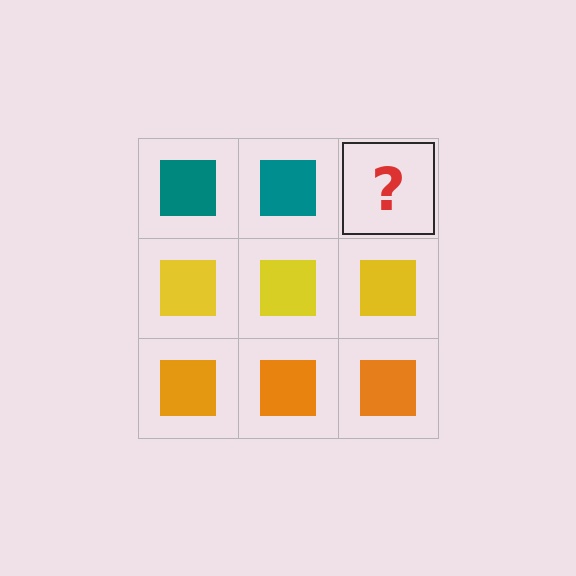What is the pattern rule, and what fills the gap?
The rule is that each row has a consistent color. The gap should be filled with a teal square.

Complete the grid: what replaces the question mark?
The question mark should be replaced with a teal square.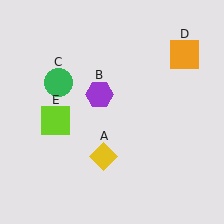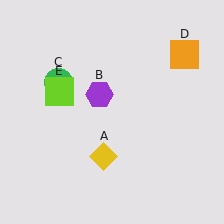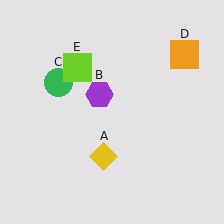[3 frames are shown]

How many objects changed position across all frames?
1 object changed position: lime square (object E).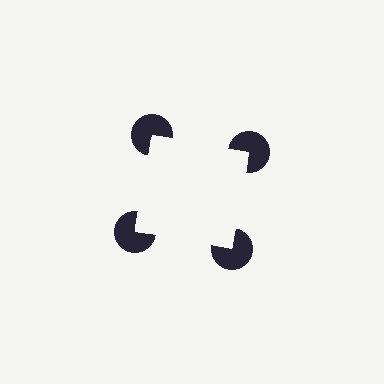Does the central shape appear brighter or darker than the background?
It typically appears slightly brighter than the background, even though no actual brightness change is drawn.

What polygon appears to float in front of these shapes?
An illusory square — its edges are inferred from the aligned wedge cuts in the pac-man discs, not physically drawn.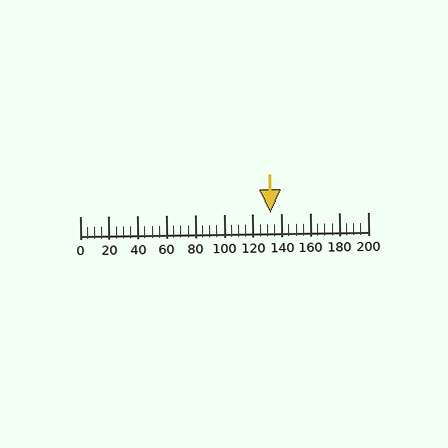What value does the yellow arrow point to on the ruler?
The yellow arrow points to approximately 132.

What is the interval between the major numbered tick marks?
The major tick marks are spaced 20 units apart.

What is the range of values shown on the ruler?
The ruler shows values from 0 to 200.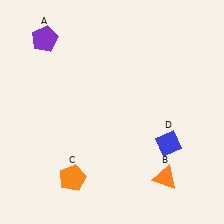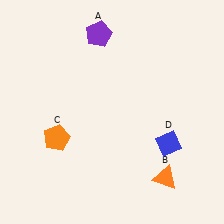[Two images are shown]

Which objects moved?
The objects that moved are: the purple pentagon (A), the orange pentagon (C).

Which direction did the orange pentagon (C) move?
The orange pentagon (C) moved up.